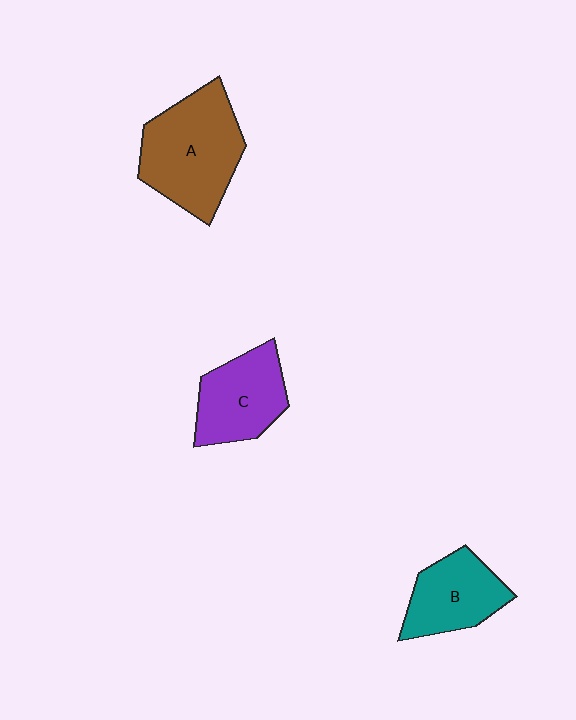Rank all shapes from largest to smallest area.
From largest to smallest: A (brown), C (purple), B (teal).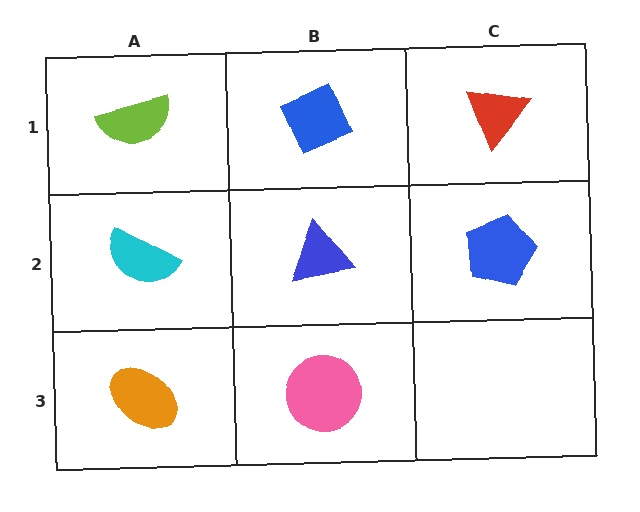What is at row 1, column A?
A lime semicircle.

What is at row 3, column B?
A pink circle.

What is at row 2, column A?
A cyan semicircle.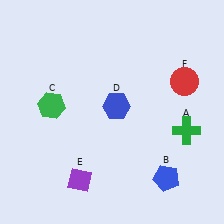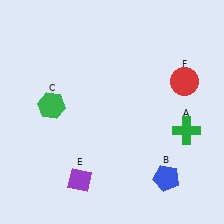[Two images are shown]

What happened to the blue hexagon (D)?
The blue hexagon (D) was removed in Image 2. It was in the top-right area of Image 1.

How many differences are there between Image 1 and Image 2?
There is 1 difference between the two images.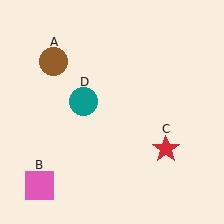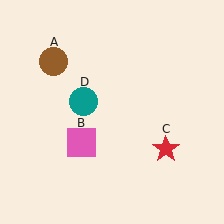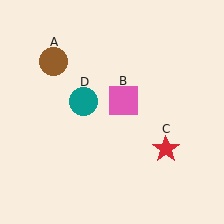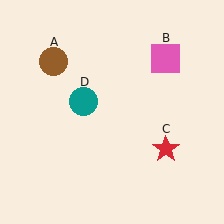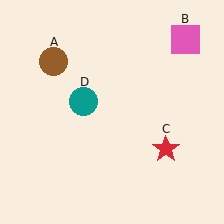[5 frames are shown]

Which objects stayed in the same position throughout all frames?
Brown circle (object A) and red star (object C) and teal circle (object D) remained stationary.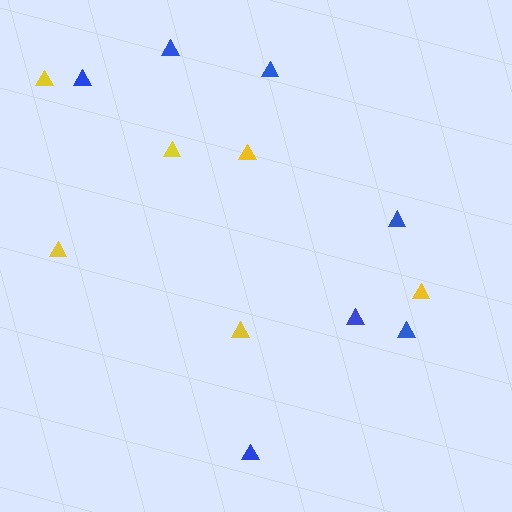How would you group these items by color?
There are 2 groups: one group of blue triangles (7) and one group of yellow triangles (6).